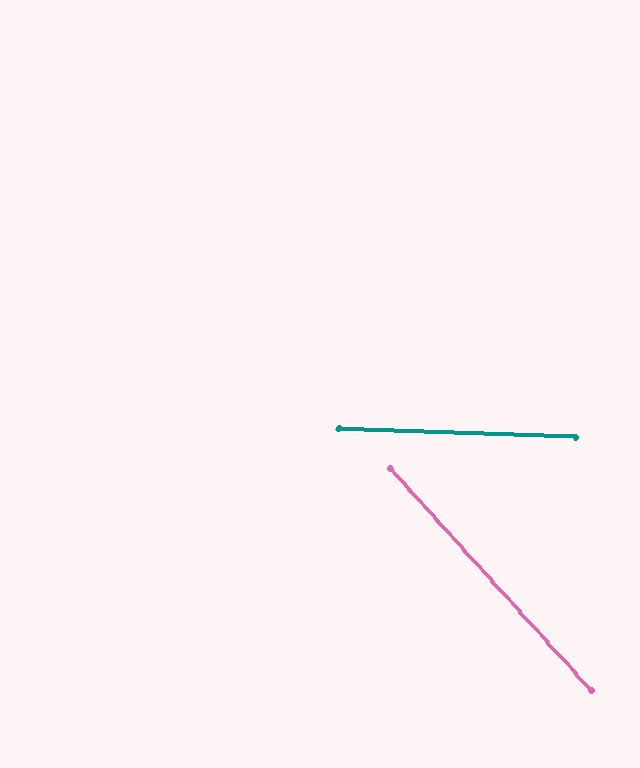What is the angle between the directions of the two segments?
Approximately 46 degrees.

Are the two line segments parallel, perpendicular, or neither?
Neither parallel nor perpendicular — they differ by about 46°.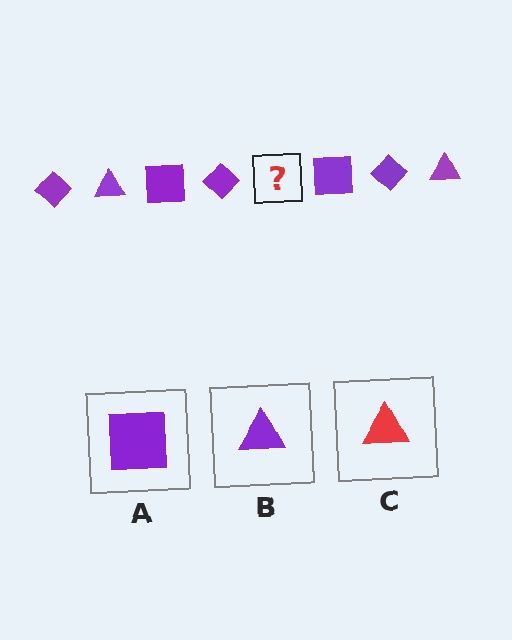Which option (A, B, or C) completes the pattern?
B.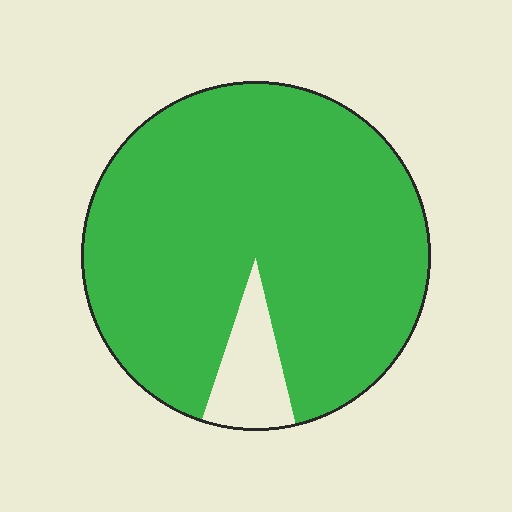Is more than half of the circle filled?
Yes.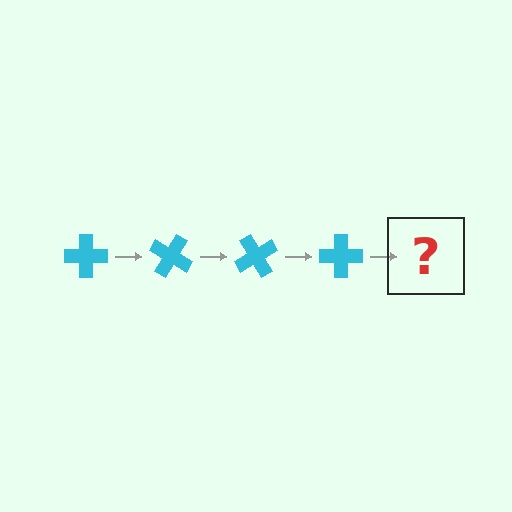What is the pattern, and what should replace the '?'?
The pattern is that the cross rotates 30 degrees each step. The '?' should be a cyan cross rotated 120 degrees.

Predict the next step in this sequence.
The next step is a cyan cross rotated 120 degrees.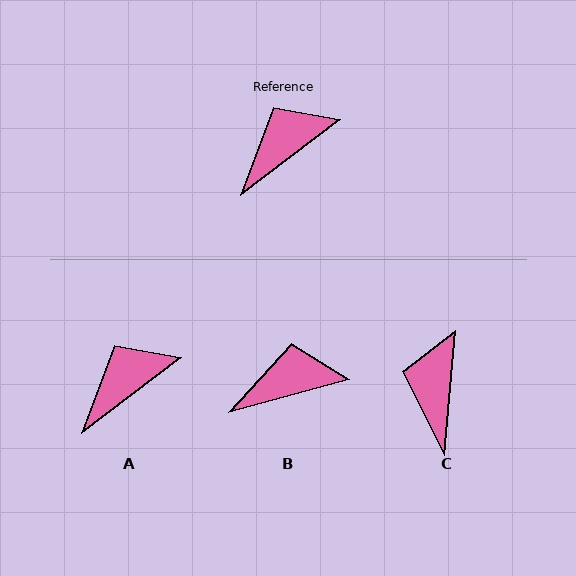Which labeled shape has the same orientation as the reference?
A.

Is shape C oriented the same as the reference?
No, it is off by about 48 degrees.